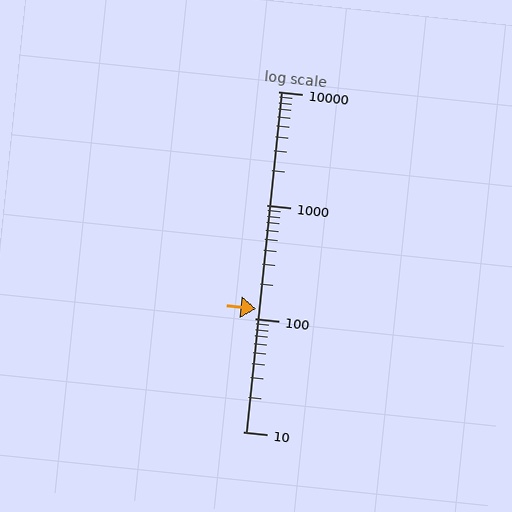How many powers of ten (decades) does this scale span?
The scale spans 3 decades, from 10 to 10000.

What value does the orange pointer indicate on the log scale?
The pointer indicates approximately 120.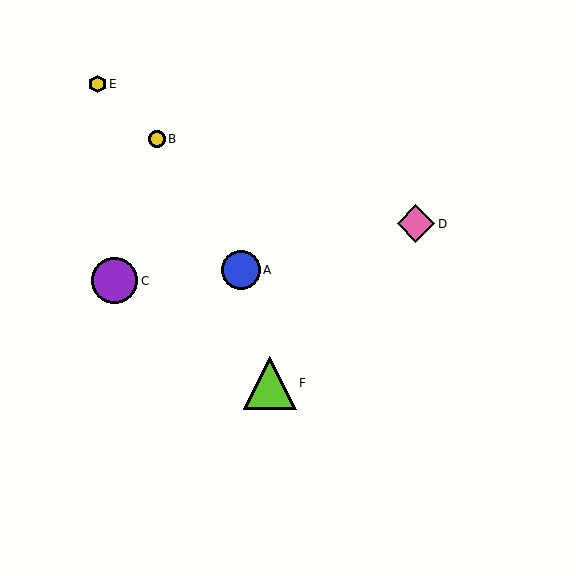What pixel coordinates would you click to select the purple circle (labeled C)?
Click at (115, 281) to select the purple circle C.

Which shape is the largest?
The lime triangle (labeled F) is the largest.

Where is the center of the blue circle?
The center of the blue circle is at (241, 270).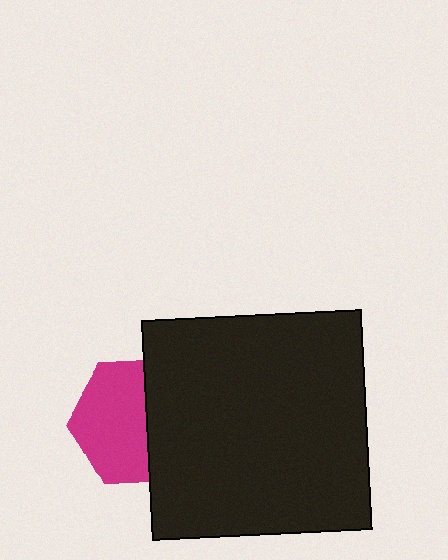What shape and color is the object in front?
The object in front is a black square.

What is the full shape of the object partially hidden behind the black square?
The partially hidden object is a magenta hexagon.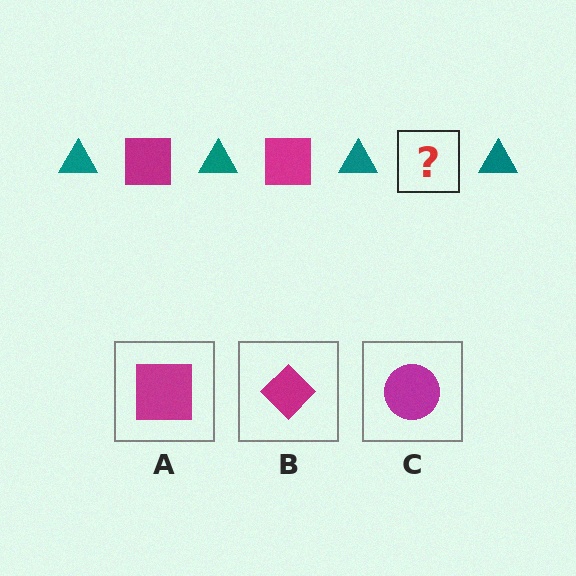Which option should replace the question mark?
Option A.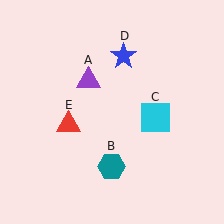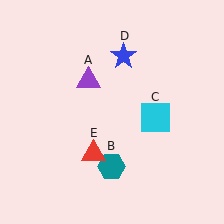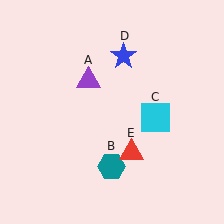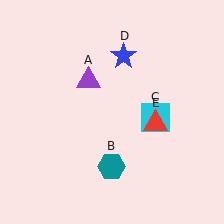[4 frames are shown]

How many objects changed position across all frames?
1 object changed position: red triangle (object E).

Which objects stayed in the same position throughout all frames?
Purple triangle (object A) and teal hexagon (object B) and cyan square (object C) and blue star (object D) remained stationary.